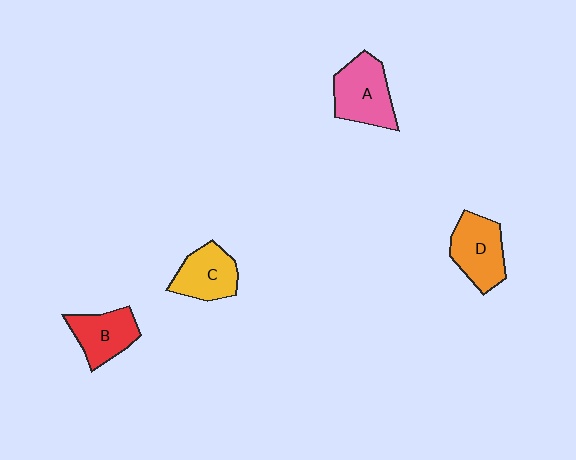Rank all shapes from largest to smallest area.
From largest to smallest: A (pink), D (orange), C (yellow), B (red).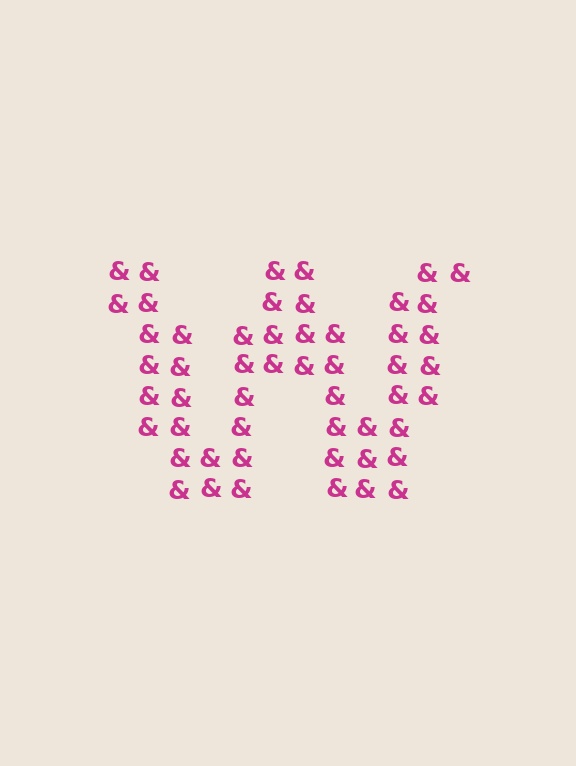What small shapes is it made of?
It is made of small ampersands.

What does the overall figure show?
The overall figure shows the letter W.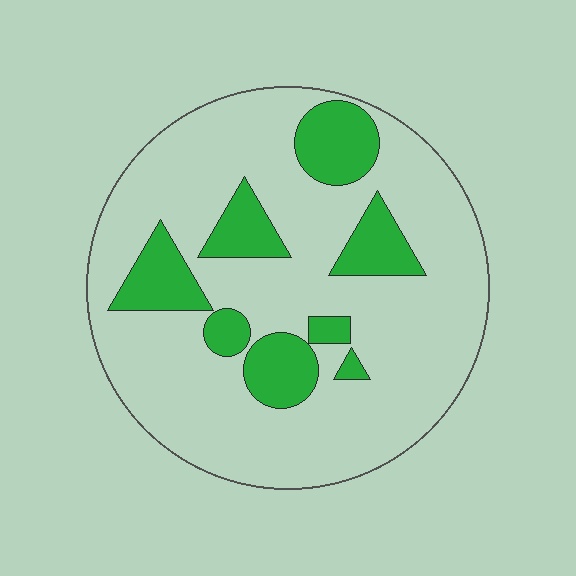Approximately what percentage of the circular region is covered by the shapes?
Approximately 20%.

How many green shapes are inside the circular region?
8.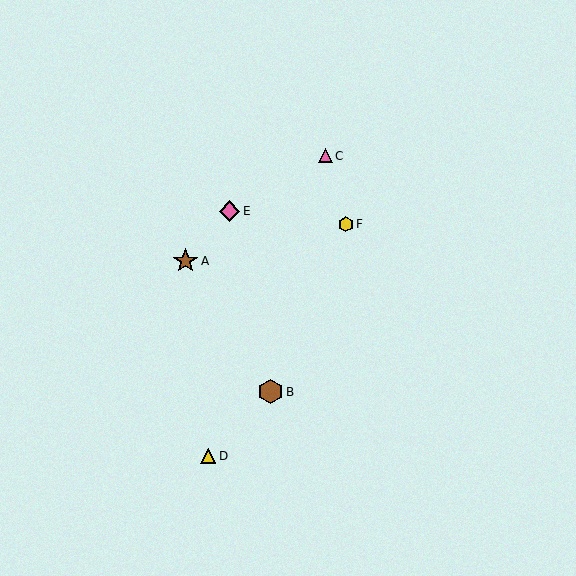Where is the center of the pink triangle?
The center of the pink triangle is at (325, 156).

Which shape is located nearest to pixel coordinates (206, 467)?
The yellow triangle (labeled D) at (208, 456) is nearest to that location.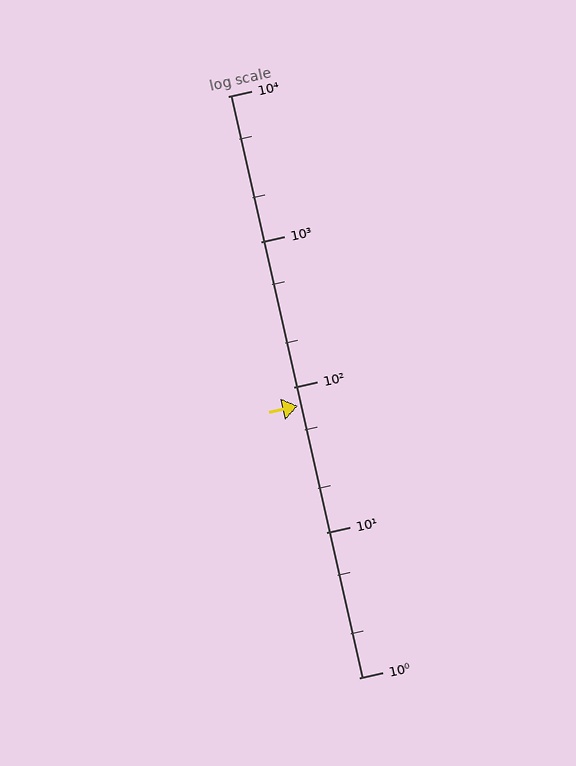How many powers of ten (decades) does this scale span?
The scale spans 4 decades, from 1 to 10000.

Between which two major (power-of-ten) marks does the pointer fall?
The pointer is between 10 and 100.